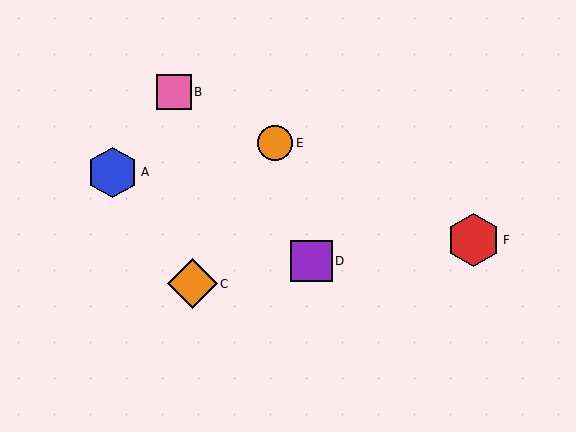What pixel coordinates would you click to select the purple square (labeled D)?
Click at (312, 261) to select the purple square D.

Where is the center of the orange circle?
The center of the orange circle is at (275, 143).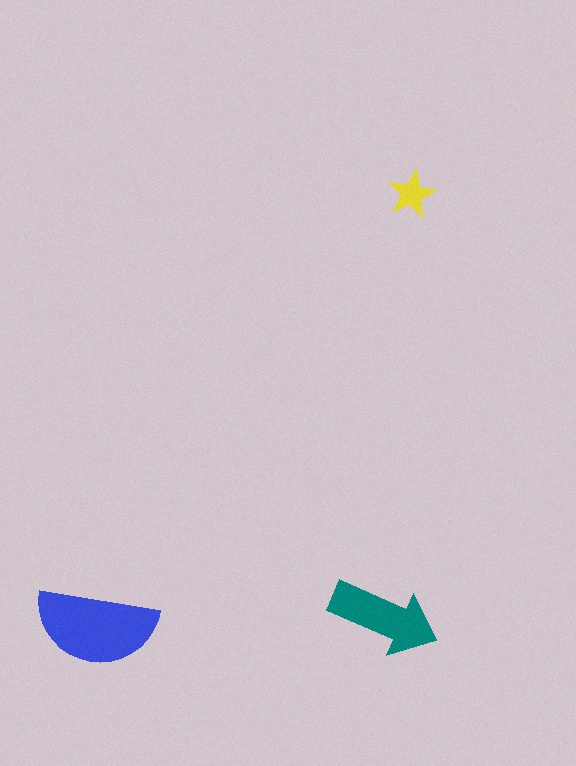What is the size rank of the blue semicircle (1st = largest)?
1st.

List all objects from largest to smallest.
The blue semicircle, the teal arrow, the yellow star.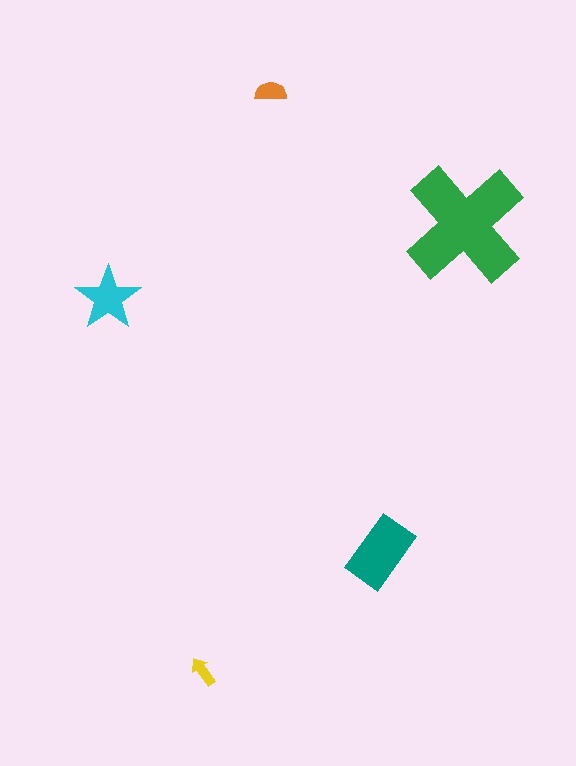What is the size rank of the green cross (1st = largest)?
1st.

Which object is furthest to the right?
The green cross is rightmost.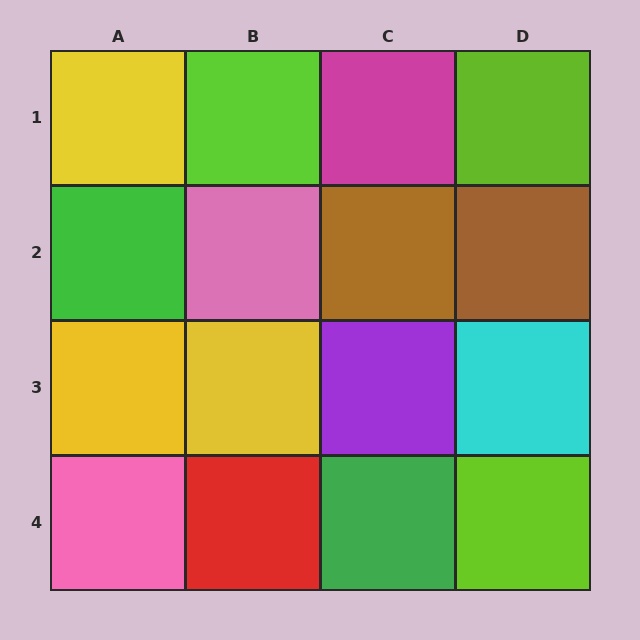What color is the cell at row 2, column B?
Pink.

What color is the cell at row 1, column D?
Lime.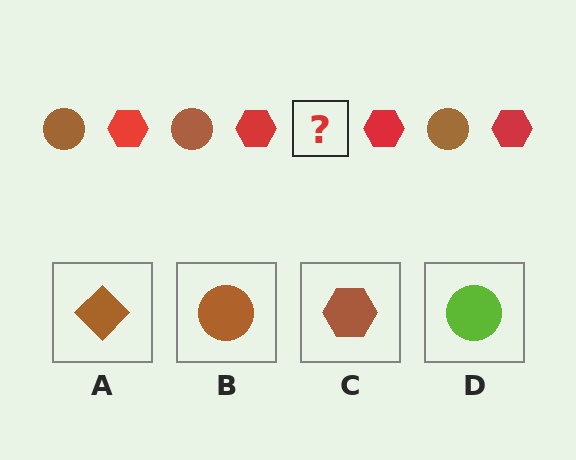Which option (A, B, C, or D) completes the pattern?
B.